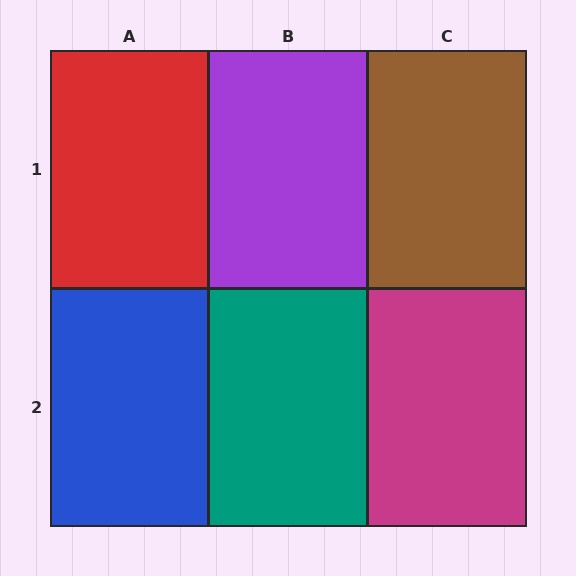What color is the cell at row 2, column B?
Teal.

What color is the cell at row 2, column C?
Magenta.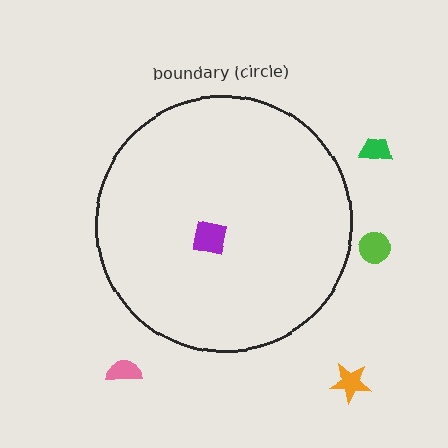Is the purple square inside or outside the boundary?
Inside.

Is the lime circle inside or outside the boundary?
Outside.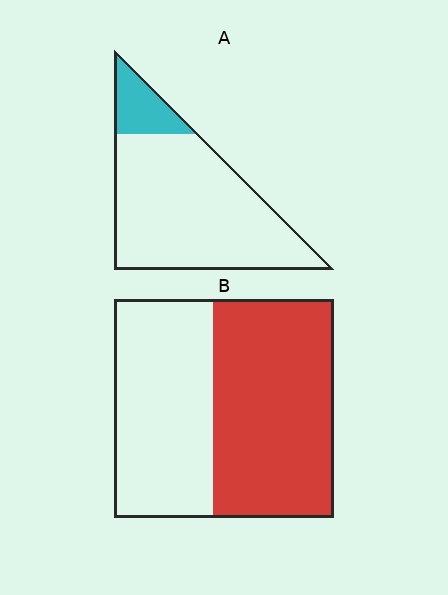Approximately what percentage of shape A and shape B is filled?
A is approximately 15% and B is approximately 55%.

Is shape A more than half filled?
No.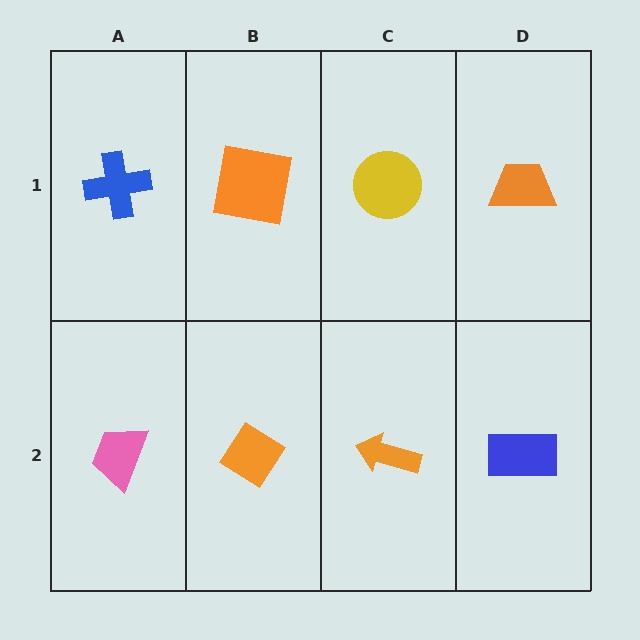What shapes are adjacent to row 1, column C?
An orange arrow (row 2, column C), an orange square (row 1, column B), an orange trapezoid (row 1, column D).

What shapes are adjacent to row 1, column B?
An orange diamond (row 2, column B), a blue cross (row 1, column A), a yellow circle (row 1, column C).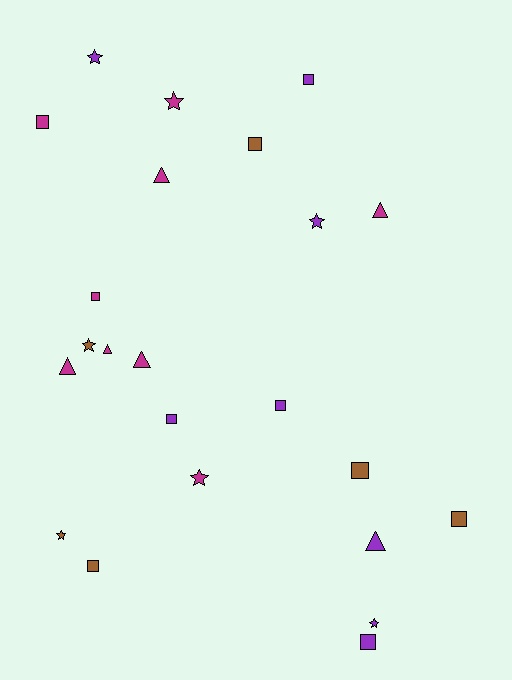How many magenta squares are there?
There are 2 magenta squares.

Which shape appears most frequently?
Square, with 10 objects.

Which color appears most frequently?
Magenta, with 9 objects.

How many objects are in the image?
There are 23 objects.